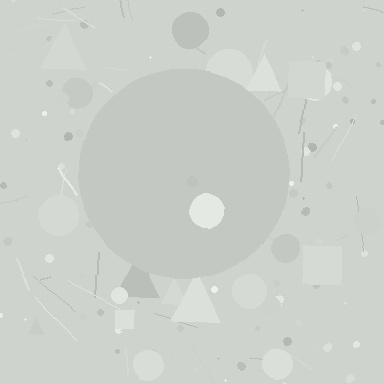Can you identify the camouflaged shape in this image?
The camouflaged shape is a circle.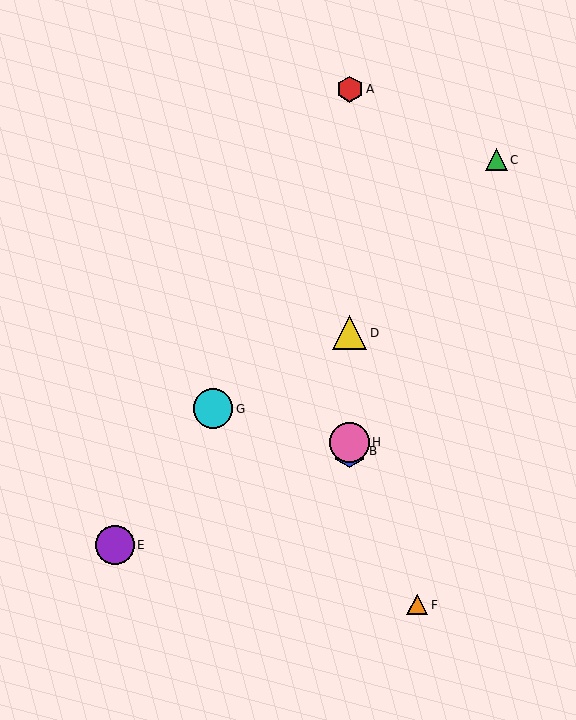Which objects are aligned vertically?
Objects A, B, D, H are aligned vertically.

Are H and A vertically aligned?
Yes, both are at x≈350.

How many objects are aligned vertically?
4 objects (A, B, D, H) are aligned vertically.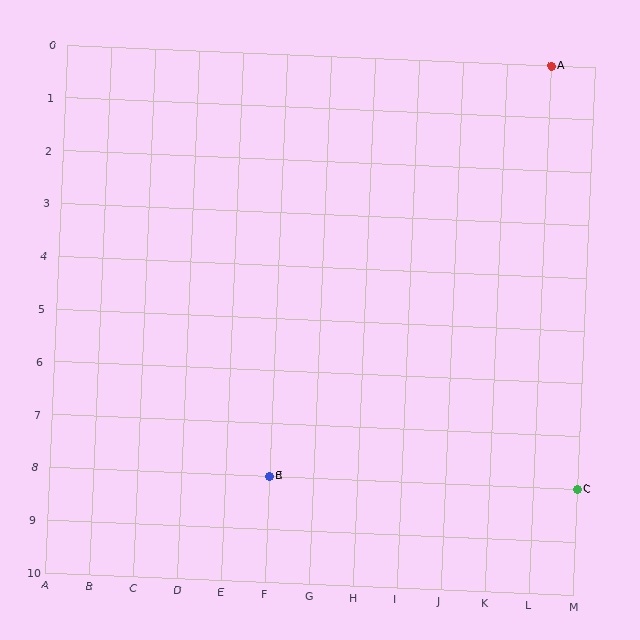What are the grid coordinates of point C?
Point C is at grid coordinates (M, 8).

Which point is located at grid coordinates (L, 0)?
Point A is at (L, 0).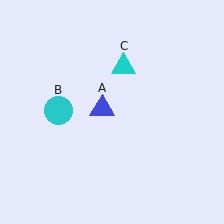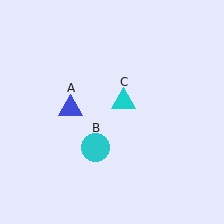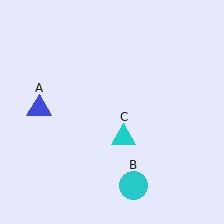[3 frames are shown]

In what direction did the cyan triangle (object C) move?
The cyan triangle (object C) moved down.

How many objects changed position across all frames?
3 objects changed position: blue triangle (object A), cyan circle (object B), cyan triangle (object C).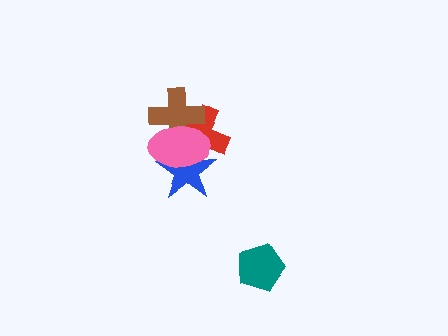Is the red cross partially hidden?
Yes, it is partially covered by another shape.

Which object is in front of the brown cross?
The pink ellipse is in front of the brown cross.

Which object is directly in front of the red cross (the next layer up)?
The brown cross is directly in front of the red cross.